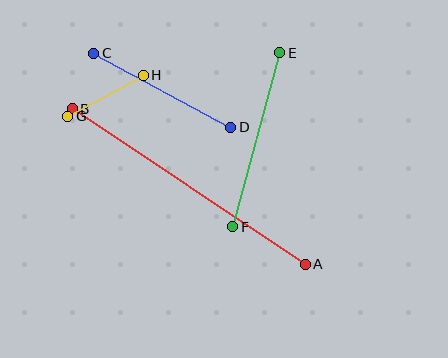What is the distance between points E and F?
The distance is approximately 180 pixels.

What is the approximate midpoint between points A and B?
The midpoint is at approximately (189, 187) pixels.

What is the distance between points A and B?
The distance is approximately 280 pixels.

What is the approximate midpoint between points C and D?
The midpoint is at approximately (162, 90) pixels.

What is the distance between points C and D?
The distance is approximately 156 pixels.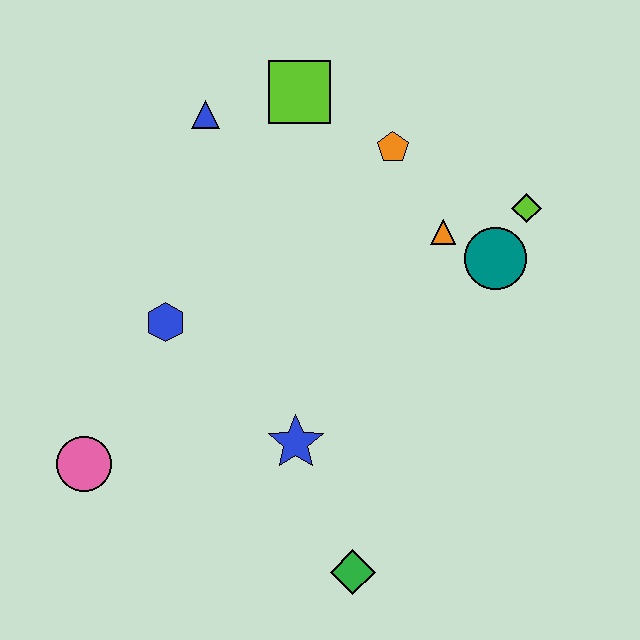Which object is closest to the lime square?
The blue triangle is closest to the lime square.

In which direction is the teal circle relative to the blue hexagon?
The teal circle is to the right of the blue hexagon.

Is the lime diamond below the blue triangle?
Yes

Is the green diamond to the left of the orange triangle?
Yes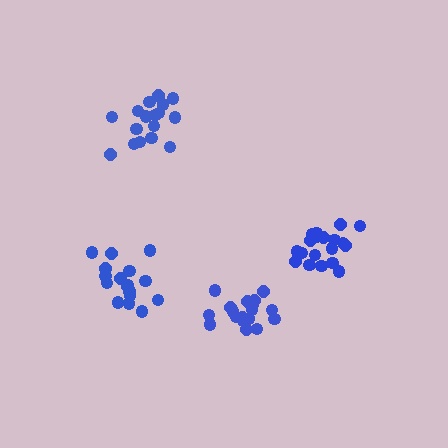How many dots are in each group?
Group 1: 18 dots, Group 2: 19 dots, Group 3: 17 dots, Group 4: 18 dots (72 total).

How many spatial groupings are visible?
There are 4 spatial groupings.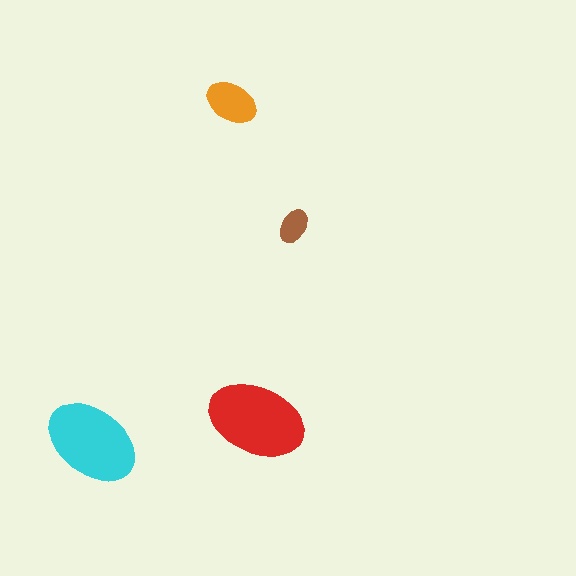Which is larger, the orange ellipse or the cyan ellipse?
The cyan one.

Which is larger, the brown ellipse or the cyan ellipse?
The cyan one.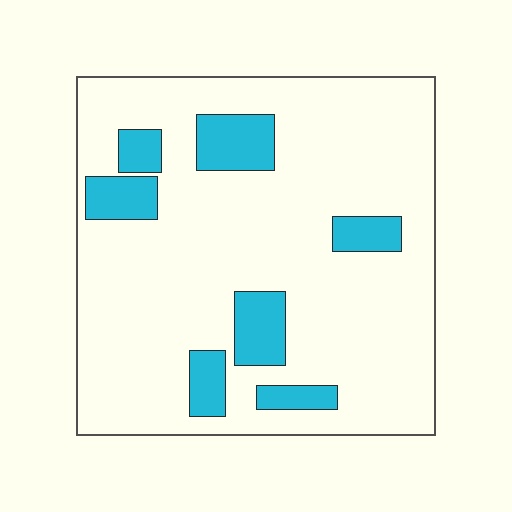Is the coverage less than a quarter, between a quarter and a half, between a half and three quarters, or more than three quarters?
Less than a quarter.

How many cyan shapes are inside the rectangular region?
7.